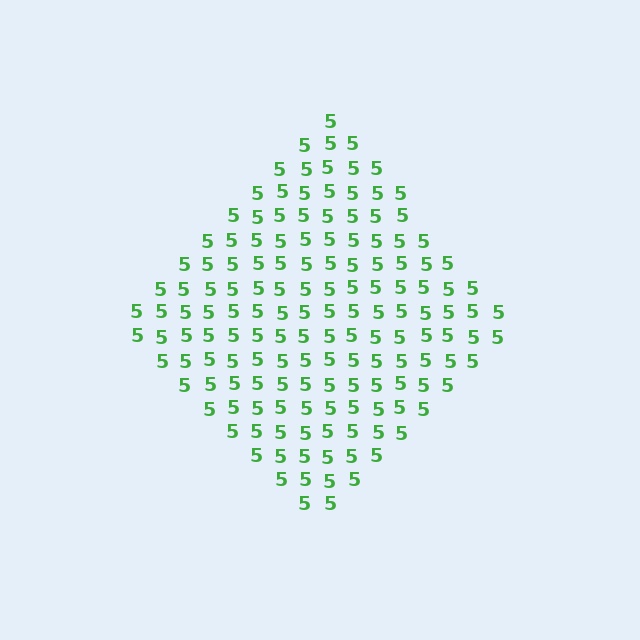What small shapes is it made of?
It is made of small digit 5's.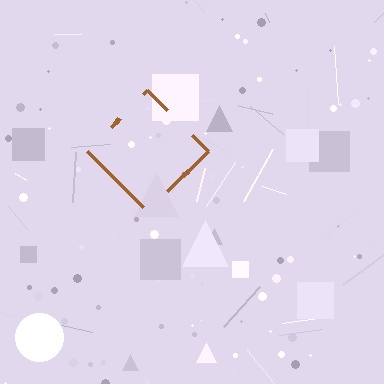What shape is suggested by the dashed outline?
The dashed outline suggests a diamond.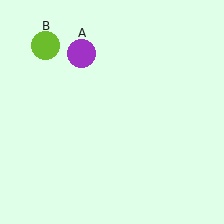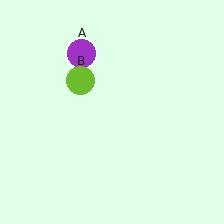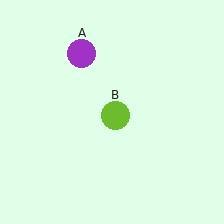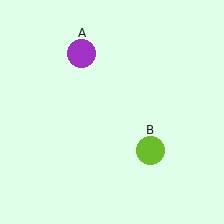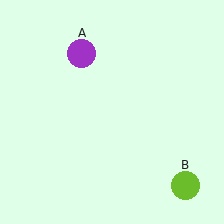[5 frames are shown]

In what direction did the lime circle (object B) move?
The lime circle (object B) moved down and to the right.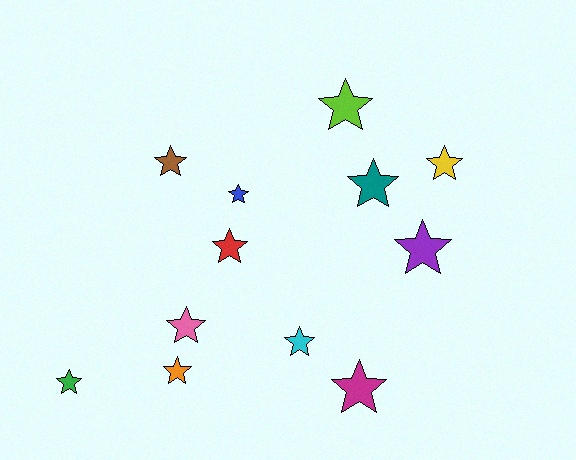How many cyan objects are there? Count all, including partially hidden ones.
There is 1 cyan object.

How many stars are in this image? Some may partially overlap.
There are 12 stars.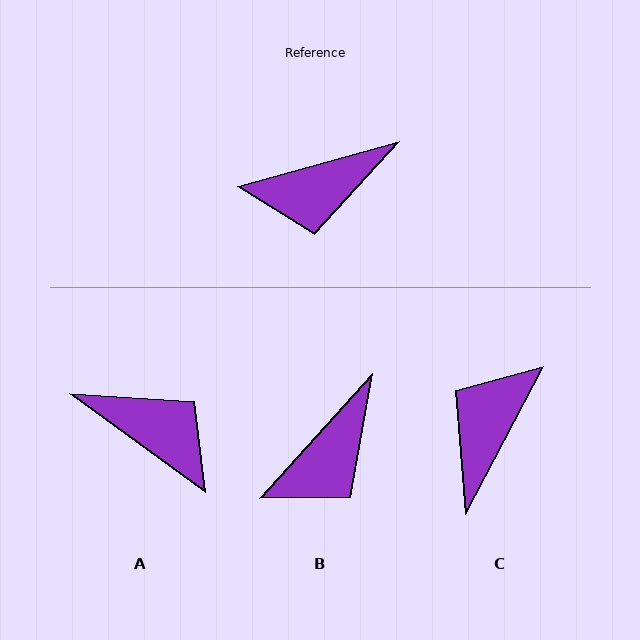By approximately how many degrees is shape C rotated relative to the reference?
Approximately 133 degrees clockwise.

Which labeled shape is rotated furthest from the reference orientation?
C, about 133 degrees away.